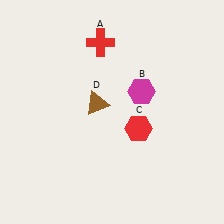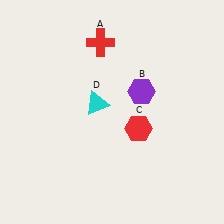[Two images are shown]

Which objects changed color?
B changed from magenta to purple. D changed from brown to cyan.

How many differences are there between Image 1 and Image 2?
There are 2 differences between the two images.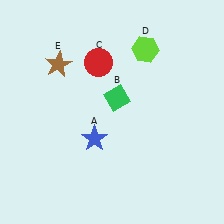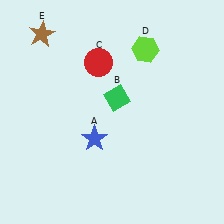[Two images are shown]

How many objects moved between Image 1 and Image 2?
1 object moved between the two images.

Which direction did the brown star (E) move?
The brown star (E) moved up.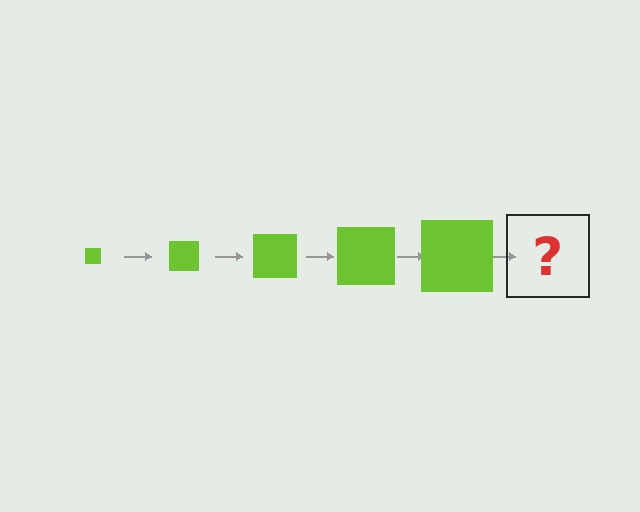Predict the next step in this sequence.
The next step is a lime square, larger than the previous one.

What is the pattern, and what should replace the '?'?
The pattern is that the square gets progressively larger each step. The '?' should be a lime square, larger than the previous one.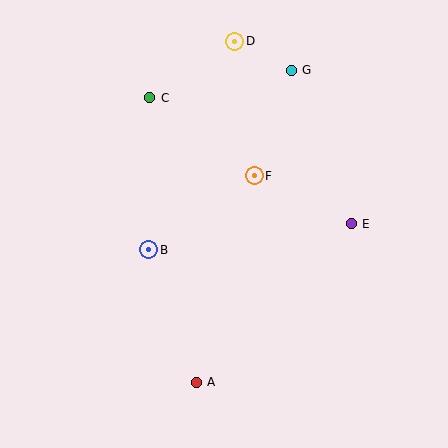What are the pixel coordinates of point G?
Point G is at (291, 70).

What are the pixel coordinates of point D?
Point D is at (235, 41).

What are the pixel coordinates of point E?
Point E is at (351, 224).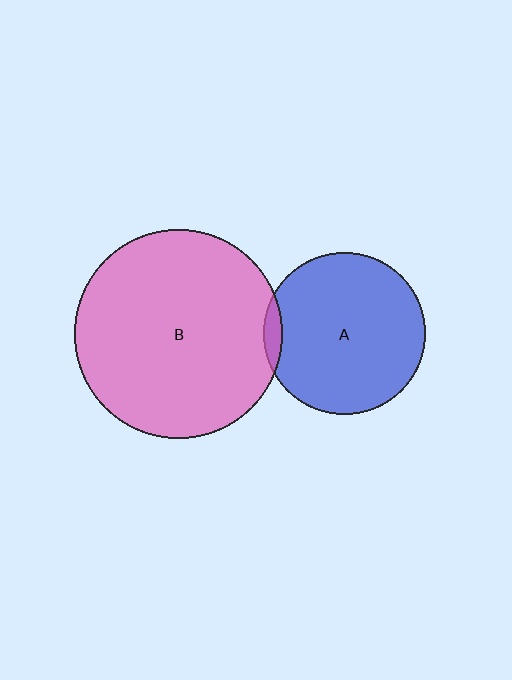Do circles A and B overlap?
Yes.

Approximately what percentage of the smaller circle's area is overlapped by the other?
Approximately 5%.